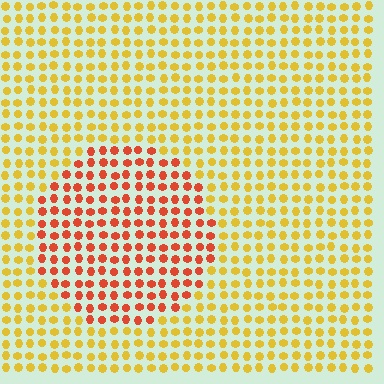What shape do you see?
I see a circle.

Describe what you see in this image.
The image is filled with small yellow elements in a uniform arrangement. A circle-shaped region is visible where the elements are tinted to a slightly different hue, forming a subtle color boundary.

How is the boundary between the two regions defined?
The boundary is defined purely by a slight shift in hue (about 41 degrees). Spacing, size, and orientation are identical on both sides.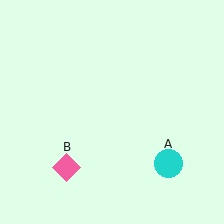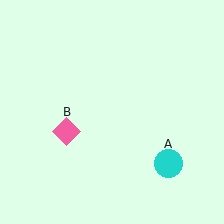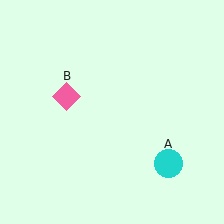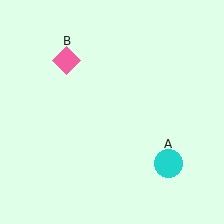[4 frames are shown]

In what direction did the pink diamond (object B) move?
The pink diamond (object B) moved up.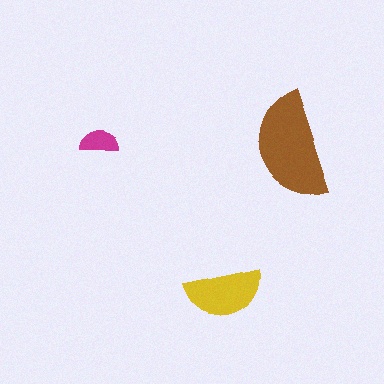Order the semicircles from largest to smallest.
the brown one, the yellow one, the magenta one.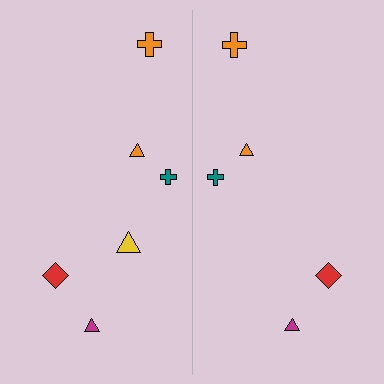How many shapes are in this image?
There are 11 shapes in this image.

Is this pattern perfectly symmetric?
No, the pattern is not perfectly symmetric. A yellow triangle is missing from the right side.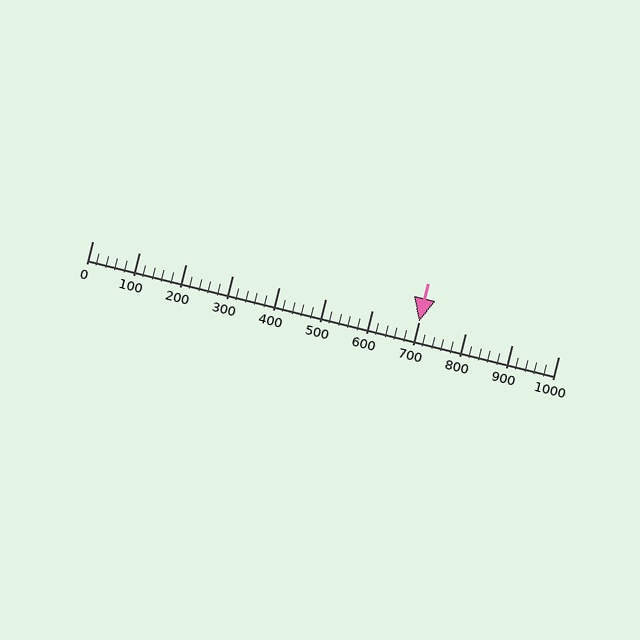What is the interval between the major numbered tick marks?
The major tick marks are spaced 100 units apart.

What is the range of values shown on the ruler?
The ruler shows values from 0 to 1000.